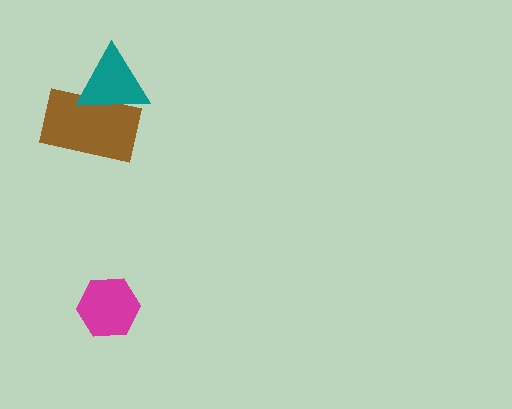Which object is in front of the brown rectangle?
The teal triangle is in front of the brown rectangle.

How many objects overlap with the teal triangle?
1 object overlaps with the teal triangle.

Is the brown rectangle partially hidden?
Yes, it is partially covered by another shape.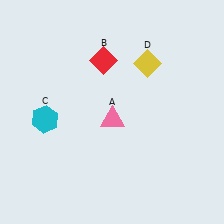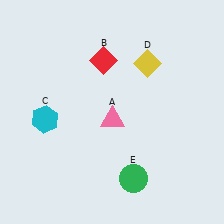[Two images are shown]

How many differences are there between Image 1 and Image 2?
There is 1 difference between the two images.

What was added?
A green circle (E) was added in Image 2.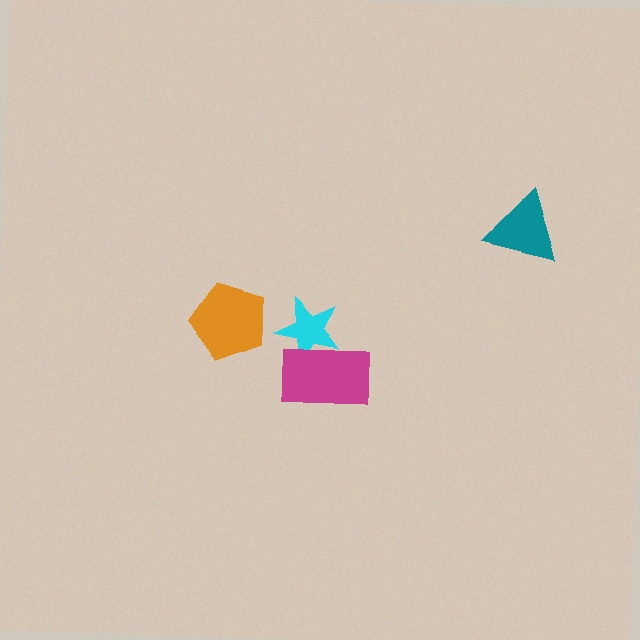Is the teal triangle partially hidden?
No, no other shape covers it.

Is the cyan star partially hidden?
Yes, it is partially covered by another shape.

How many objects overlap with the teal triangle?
0 objects overlap with the teal triangle.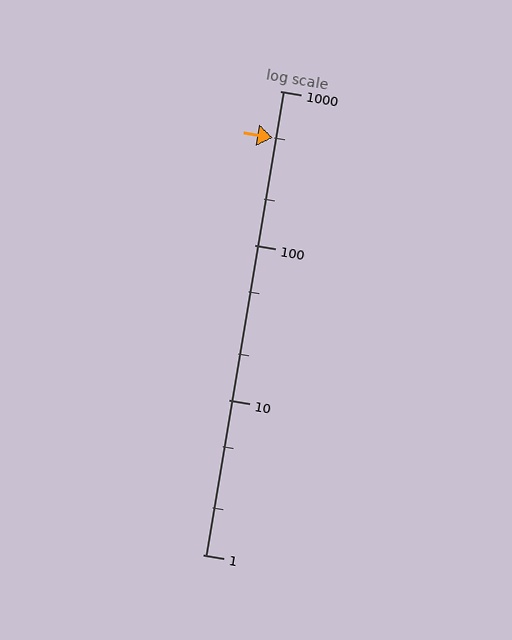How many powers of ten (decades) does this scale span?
The scale spans 3 decades, from 1 to 1000.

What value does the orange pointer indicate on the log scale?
The pointer indicates approximately 500.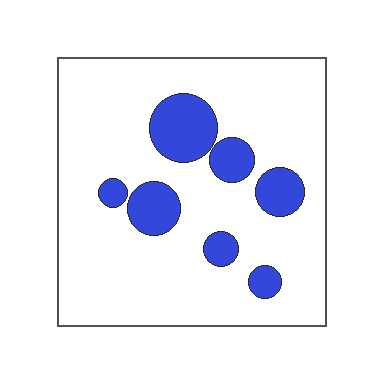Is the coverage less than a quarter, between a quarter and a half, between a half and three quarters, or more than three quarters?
Less than a quarter.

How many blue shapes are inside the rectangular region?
7.